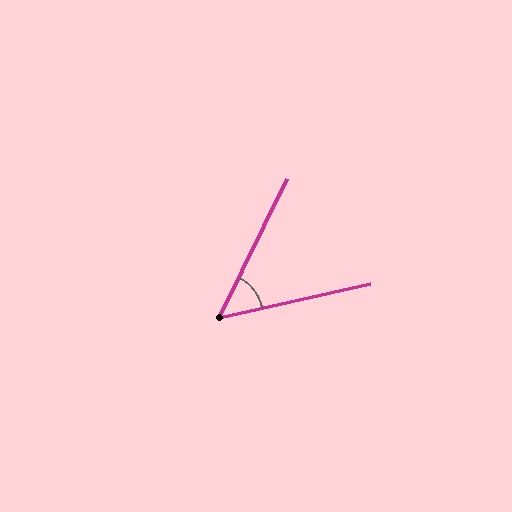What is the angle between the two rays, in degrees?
Approximately 52 degrees.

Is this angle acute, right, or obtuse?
It is acute.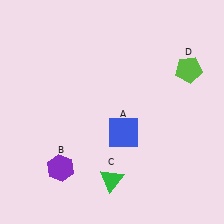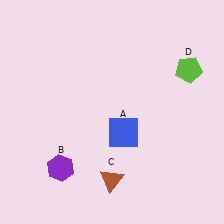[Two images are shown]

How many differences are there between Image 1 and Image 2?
There is 1 difference between the two images.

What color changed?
The triangle (C) changed from green in Image 1 to brown in Image 2.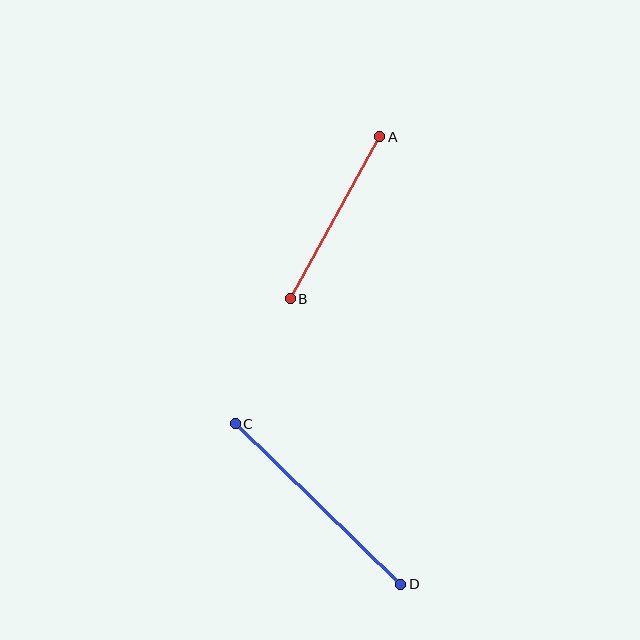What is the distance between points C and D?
The distance is approximately 231 pixels.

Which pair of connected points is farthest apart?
Points C and D are farthest apart.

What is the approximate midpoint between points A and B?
The midpoint is at approximately (335, 218) pixels.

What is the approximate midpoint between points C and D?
The midpoint is at approximately (318, 504) pixels.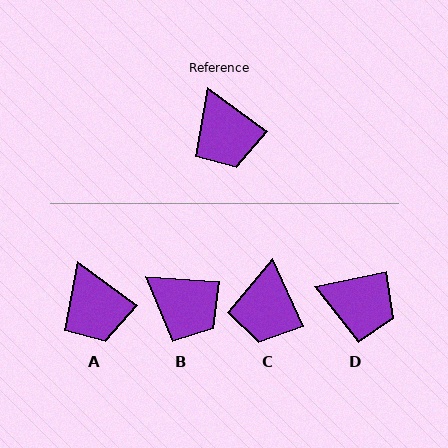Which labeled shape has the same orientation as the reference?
A.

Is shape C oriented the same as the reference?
No, it is off by about 29 degrees.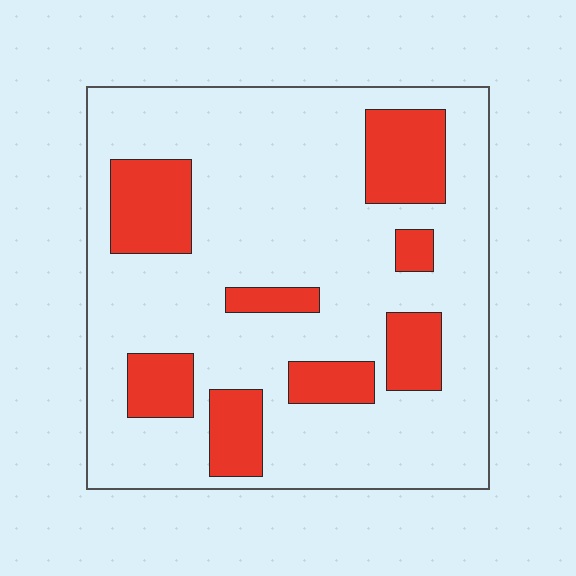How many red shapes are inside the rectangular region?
8.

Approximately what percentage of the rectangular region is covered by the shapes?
Approximately 25%.